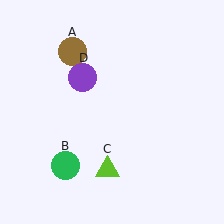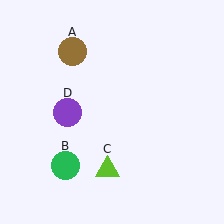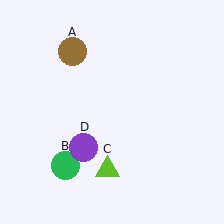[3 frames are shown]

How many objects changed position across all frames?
1 object changed position: purple circle (object D).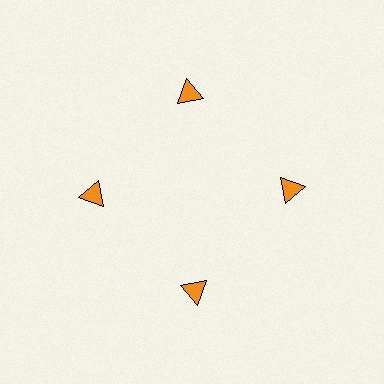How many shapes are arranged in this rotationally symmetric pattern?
There are 4 shapes, arranged in 4 groups of 1.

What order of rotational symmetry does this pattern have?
This pattern has 4-fold rotational symmetry.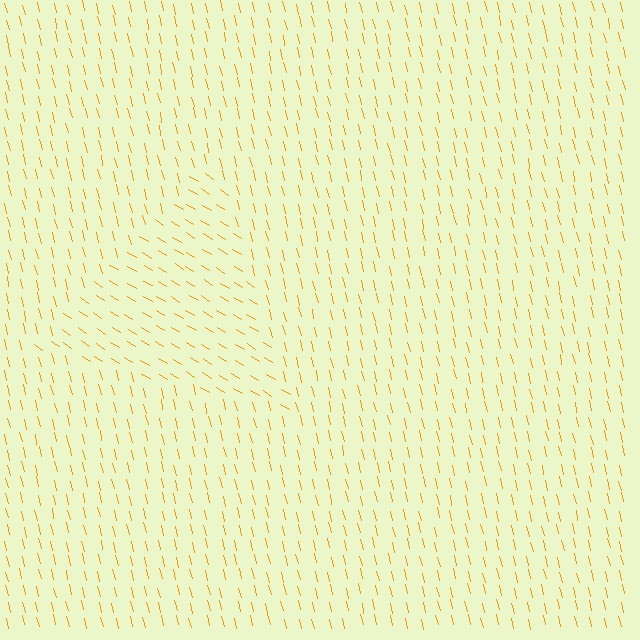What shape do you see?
I see a triangle.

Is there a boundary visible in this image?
Yes, there is a texture boundary formed by a change in line orientation.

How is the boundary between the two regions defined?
The boundary is defined purely by a change in line orientation (approximately 45 degrees difference). All lines are the same color and thickness.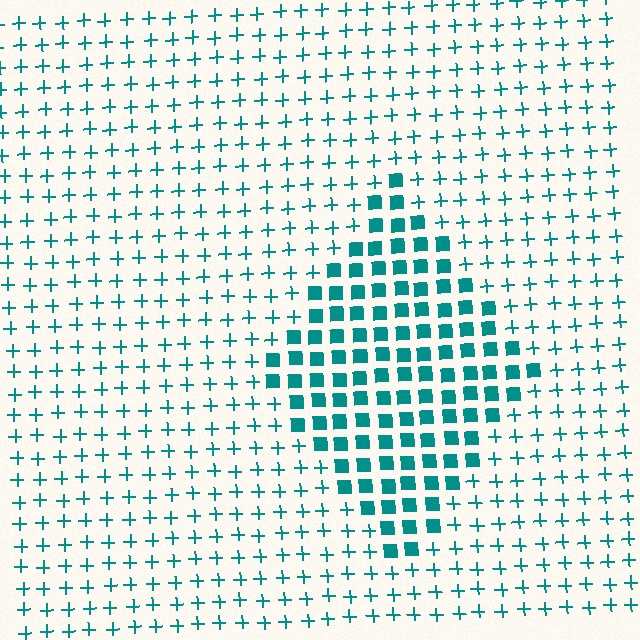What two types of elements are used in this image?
The image uses squares inside the diamond region and plus signs outside it.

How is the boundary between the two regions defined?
The boundary is defined by a change in element shape: squares inside vs. plus signs outside. All elements share the same color and spacing.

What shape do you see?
I see a diamond.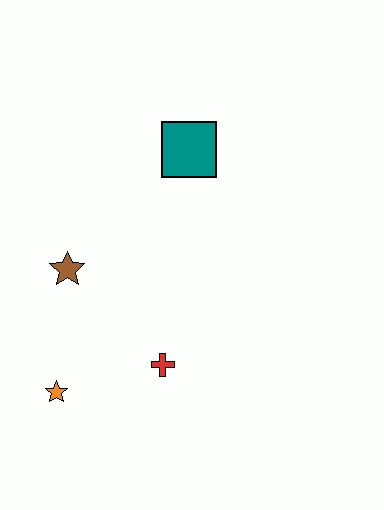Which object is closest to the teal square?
The brown star is closest to the teal square.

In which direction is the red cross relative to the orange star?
The red cross is to the right of the orange star.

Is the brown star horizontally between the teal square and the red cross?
No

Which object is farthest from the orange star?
The teal square is farthest from the orange star.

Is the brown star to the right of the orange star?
Yes